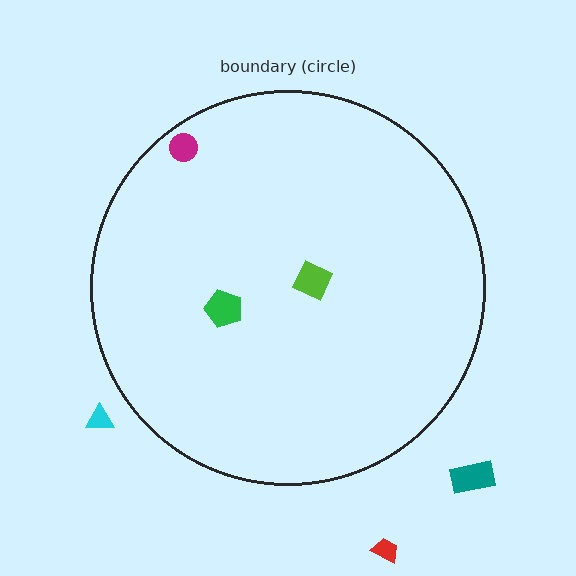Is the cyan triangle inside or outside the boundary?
Outside.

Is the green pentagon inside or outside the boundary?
Inside.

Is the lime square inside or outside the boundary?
Inside.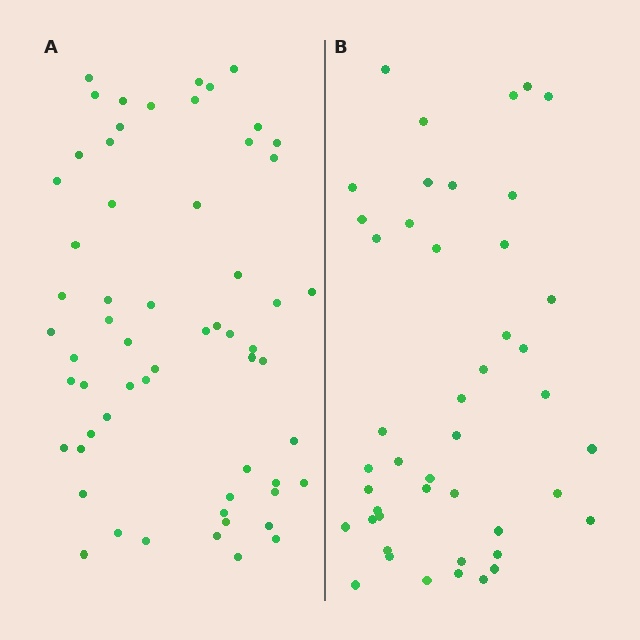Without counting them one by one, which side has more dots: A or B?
Region A (the left region) has more dots.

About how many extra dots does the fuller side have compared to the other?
Region A has approximately 15 more dots than region B.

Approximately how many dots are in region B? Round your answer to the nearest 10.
About 40 dots. (The exact count is 45, which rounds to 40.)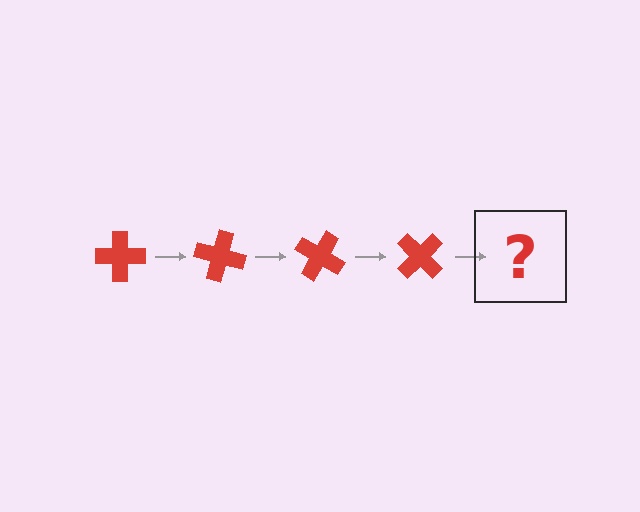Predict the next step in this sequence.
The next step is a red cross rotated 60 degrees.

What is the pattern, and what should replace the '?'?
The pattern is that the cross rotates 15 degrees each step. The '?' should be a red cross rotated 60 degrees.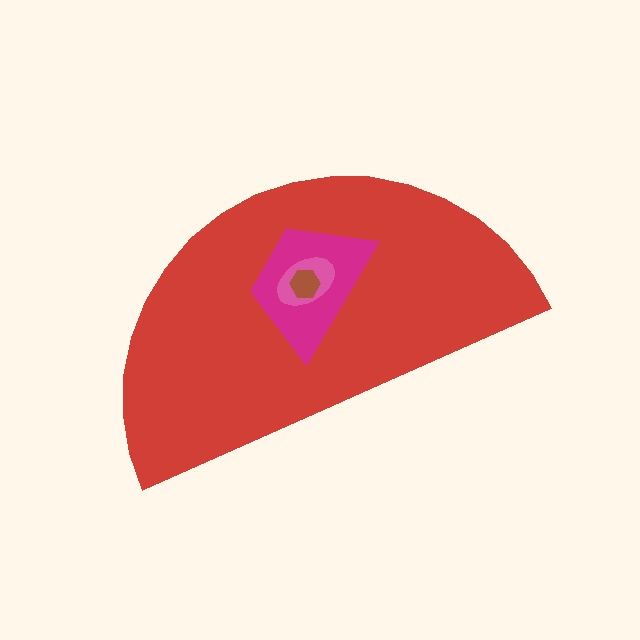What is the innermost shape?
The brown hexagon.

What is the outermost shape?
The red semicircle.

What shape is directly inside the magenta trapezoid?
The pink ellipse.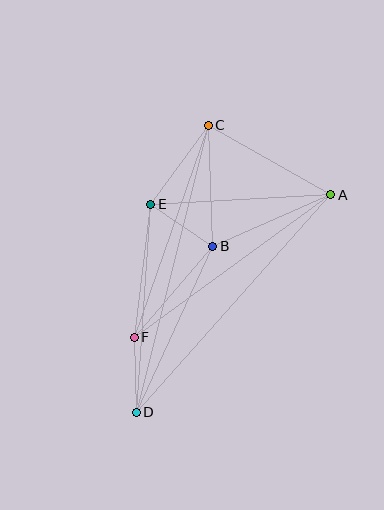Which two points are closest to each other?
Points B and E are closest to each other.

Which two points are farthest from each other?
Points C and D are farthest from each other.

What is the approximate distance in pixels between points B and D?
The distance between B and D is approximately 183 pixels.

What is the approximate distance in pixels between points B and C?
The distance between B and C is approximately 121 pixels.